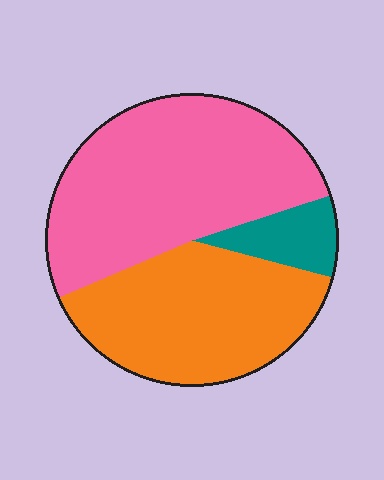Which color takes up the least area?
Teal, at roughly 10%.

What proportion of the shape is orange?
Orange covers about 40% of the shape.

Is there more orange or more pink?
Pink.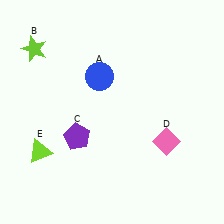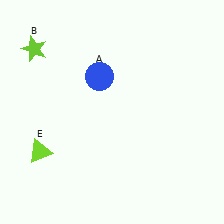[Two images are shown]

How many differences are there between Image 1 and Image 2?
There are 2 differences between the two images.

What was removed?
The pink diamond (D), the purple pentagon (C) were removed in Image 2.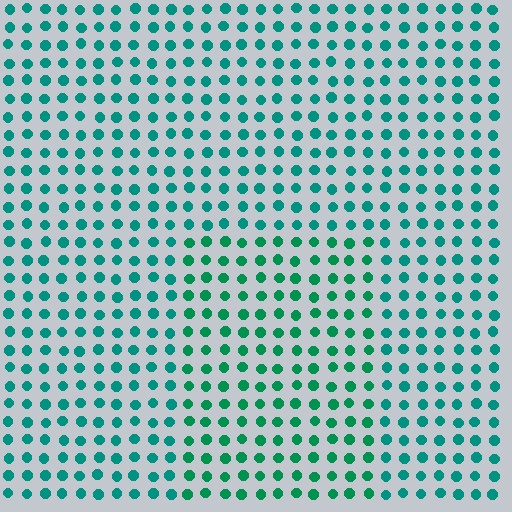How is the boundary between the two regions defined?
The boundary is defined purely by a slight shift in hue (about 20 degrees). Spacing, size, and orientation are identical on both sides.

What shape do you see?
I see a rectangle.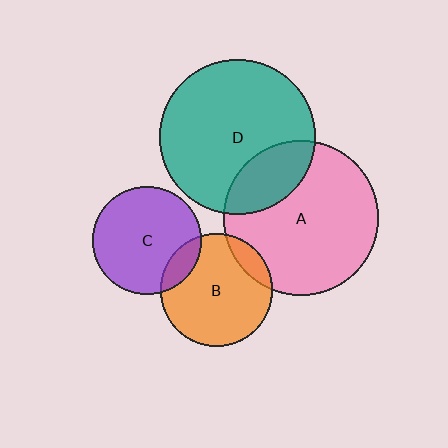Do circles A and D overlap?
Yes.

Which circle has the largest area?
Circle D (teal).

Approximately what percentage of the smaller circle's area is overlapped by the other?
Approximately 20%.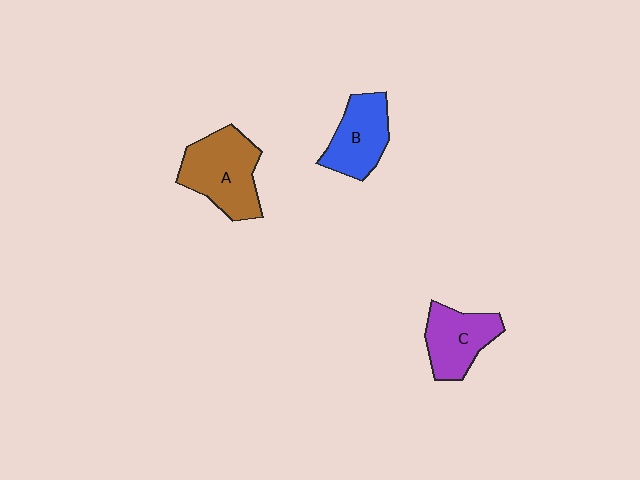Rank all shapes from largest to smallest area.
From largest to smallest: A (brown), B (blue), C (purple).